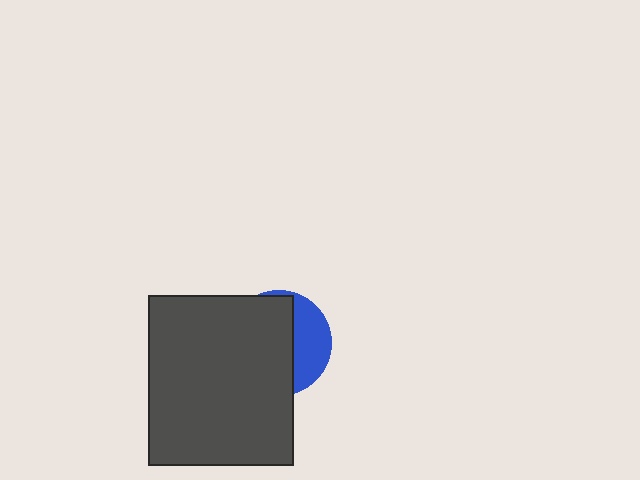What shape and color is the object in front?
The object in front is a dark gray rectangle.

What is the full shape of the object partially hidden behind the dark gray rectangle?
The partially hidden object is a blue circle.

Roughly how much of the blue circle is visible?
A small part of it is visible (roughly 34%).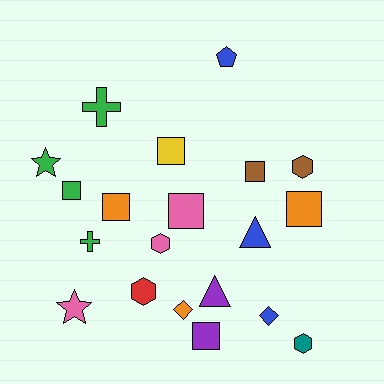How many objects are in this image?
There are 20 objects.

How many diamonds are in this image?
There are 2 diamonds.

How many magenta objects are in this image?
There are no magenta objects.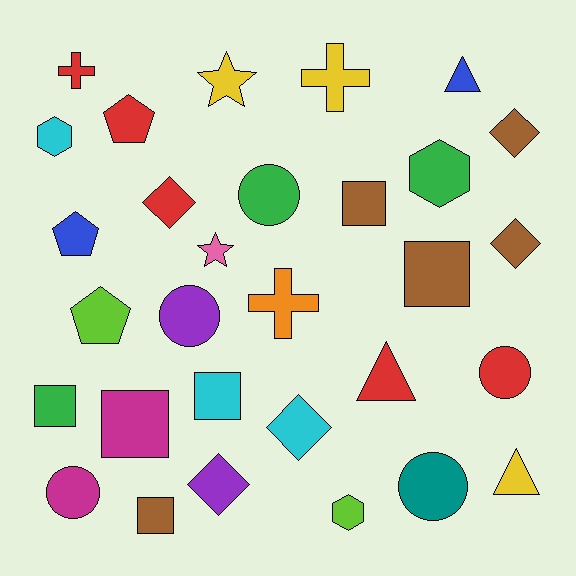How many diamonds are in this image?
There are 5 diamonds.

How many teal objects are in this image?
There is 1 teal object.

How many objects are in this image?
There are 30 objects.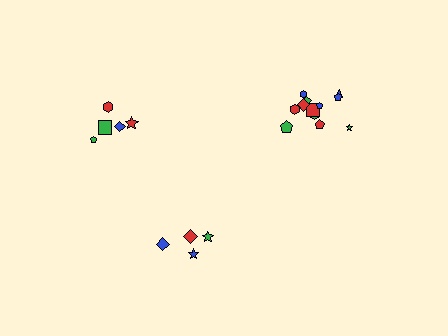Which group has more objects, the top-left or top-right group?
The top-right group.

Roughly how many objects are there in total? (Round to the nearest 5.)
Roughly 20 objects in total.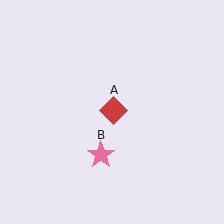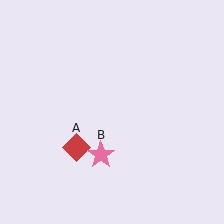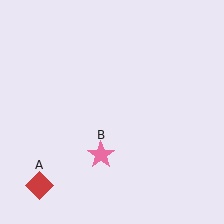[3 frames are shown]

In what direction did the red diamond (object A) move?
The red diamond (object A) moved down and to the left.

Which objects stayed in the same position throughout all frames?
Pink star (object B) remained stationary.